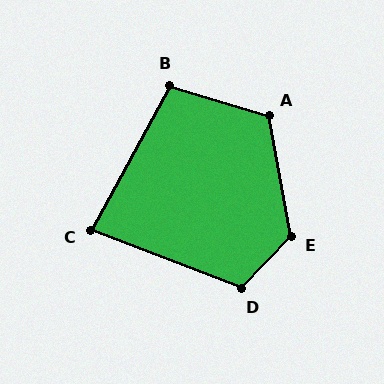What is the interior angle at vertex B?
Approximately 102 degrees (obtuse).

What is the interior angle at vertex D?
Approximately 112 degrees (obtuse).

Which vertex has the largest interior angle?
E, at approximately 126 degrees.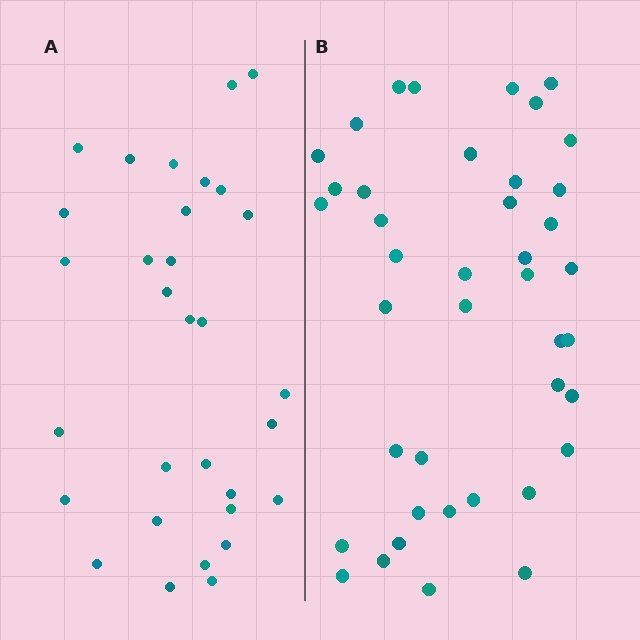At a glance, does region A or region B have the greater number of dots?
Region B (the right region) has more dots.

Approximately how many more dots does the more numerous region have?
Region B has roughly 10 or so more dots than region A.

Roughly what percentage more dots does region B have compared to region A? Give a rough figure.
About 30% more.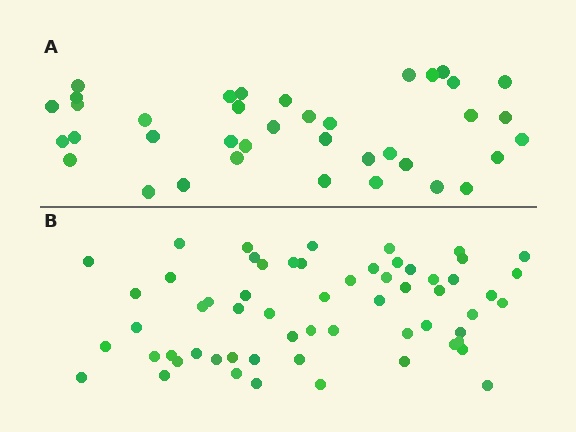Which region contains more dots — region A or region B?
Region B (the bottom region) has more dots.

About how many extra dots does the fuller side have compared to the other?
Region B has approximately 20 more dots than region A.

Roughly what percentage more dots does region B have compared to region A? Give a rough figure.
About 60% more.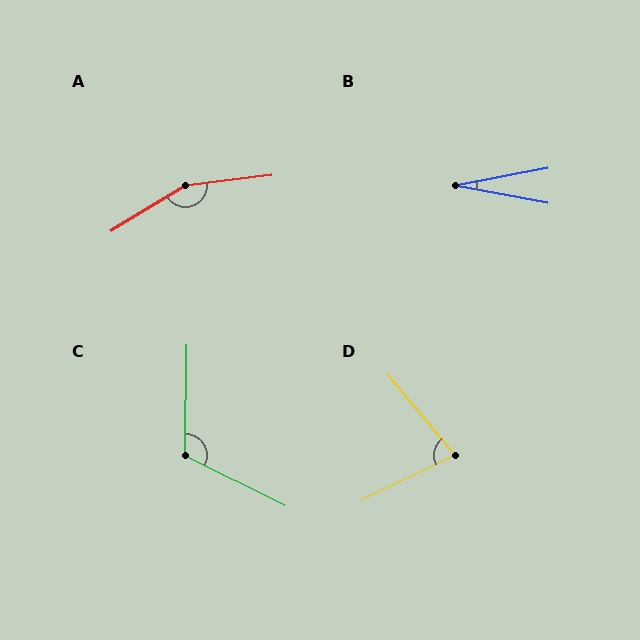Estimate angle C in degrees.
Approximately 116 degrees.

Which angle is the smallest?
B, at approximately 22 degrees.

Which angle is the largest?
A, at approximately 155 degrees.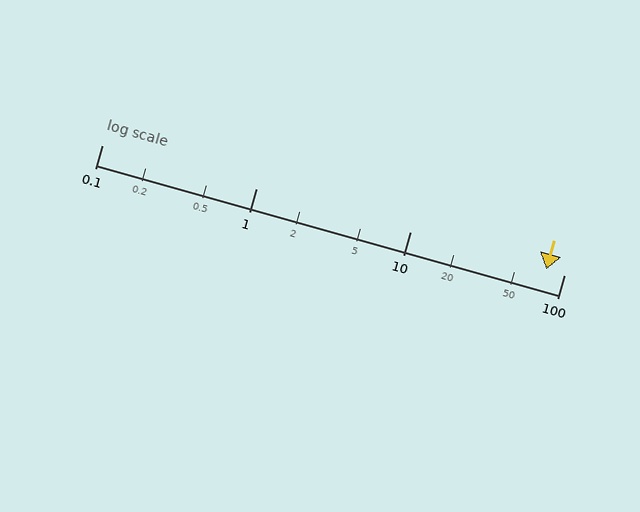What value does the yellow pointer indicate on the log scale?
The pointer indicates approximately 77.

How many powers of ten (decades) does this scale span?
The scale spans 3 decades, from 0.1 to 100.